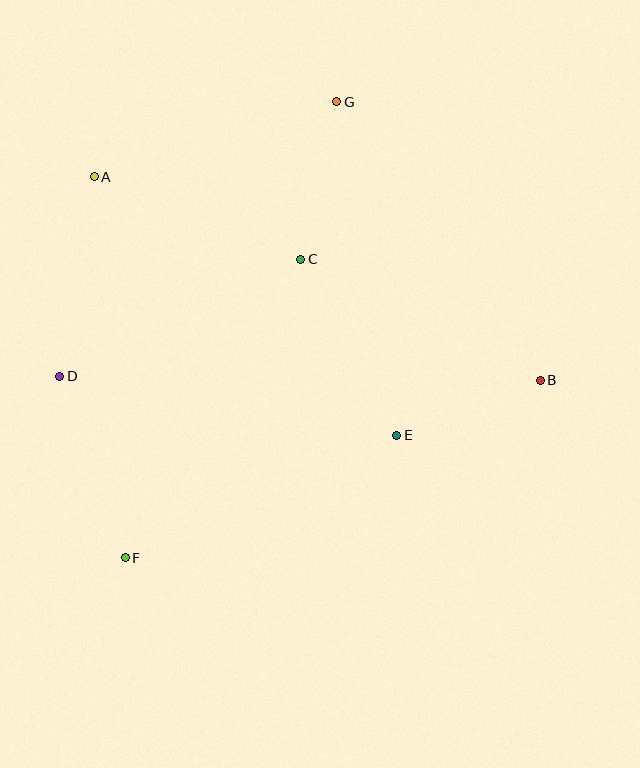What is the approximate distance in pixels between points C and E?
The distance between C and E is approximately 200 pixels.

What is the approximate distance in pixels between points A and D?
The distance between A and D is approximately 202 pixels.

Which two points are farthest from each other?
Points F and G are farthest from each other.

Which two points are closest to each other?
Points B and E are closest to each other.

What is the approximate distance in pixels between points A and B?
The distance between A and B is approximately 490 pixels.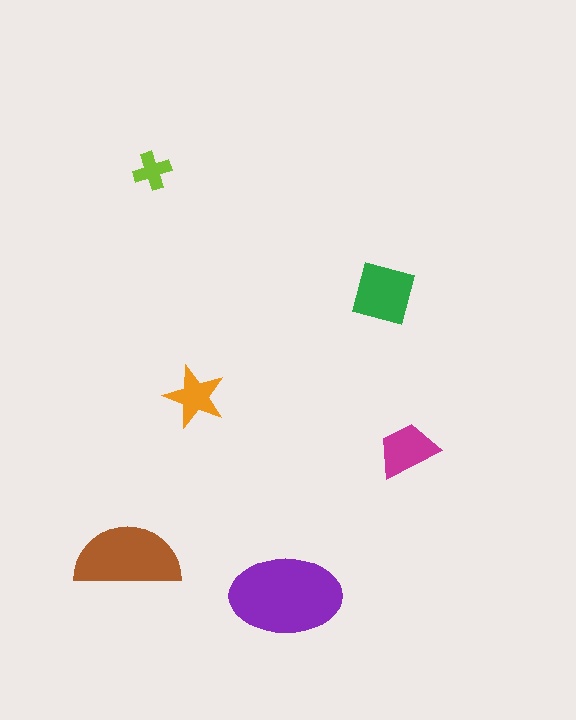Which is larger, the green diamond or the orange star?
The green diamond.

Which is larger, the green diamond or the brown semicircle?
The brown semicircle.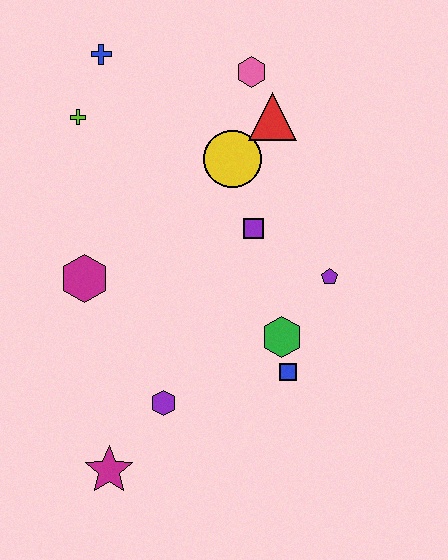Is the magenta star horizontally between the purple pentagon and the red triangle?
No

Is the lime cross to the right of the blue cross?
No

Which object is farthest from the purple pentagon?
The blue cross is farthest from the purple pentagon.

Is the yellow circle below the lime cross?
Yes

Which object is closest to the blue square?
The green hexagon is closest to the blue square.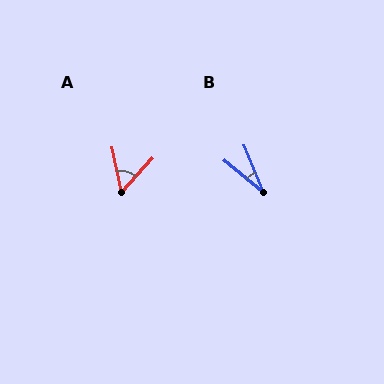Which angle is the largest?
A, at approximately 55 degrees.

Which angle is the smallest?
B, at approximately 27 degrees.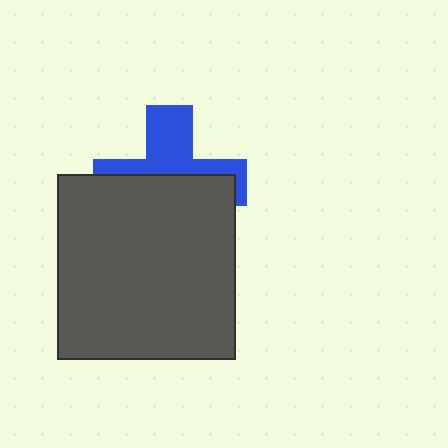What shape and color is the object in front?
The object in front is a dark gray rectangle.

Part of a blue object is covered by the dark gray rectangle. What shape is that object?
It is a cross.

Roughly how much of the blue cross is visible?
A small part of it is visible (roughly 42%).